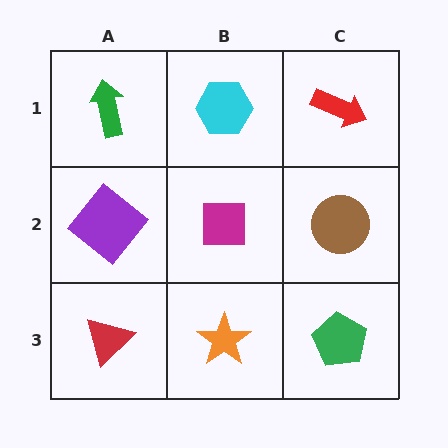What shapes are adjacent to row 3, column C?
A brown circle (row 2, column C), an orange star (row 3, column B).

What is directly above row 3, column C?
A brown circle.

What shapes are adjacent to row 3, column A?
A purple diamond (row 2, column A), an orange star (row 3, column B).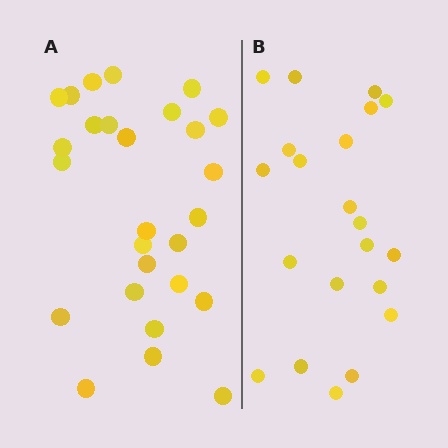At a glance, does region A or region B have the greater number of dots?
Region A (the left region) has more dots.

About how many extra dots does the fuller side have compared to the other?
Region A has about 6 more dots than region B.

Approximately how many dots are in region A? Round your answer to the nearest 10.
About 30 dots. (The exact count is 27, which rounds to 30.)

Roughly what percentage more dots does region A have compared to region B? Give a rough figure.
About 30% more.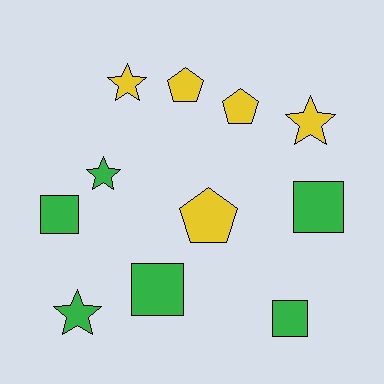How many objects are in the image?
There are 11 objects.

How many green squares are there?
There are 4 green squares.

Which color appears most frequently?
Green, with 6 objects.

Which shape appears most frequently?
Square, with 4 objects.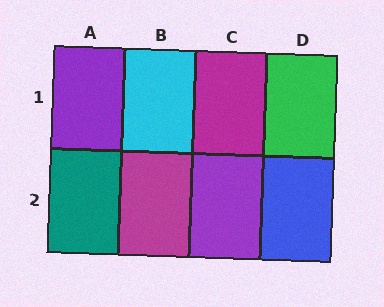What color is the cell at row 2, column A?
Teal.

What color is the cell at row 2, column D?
Blue.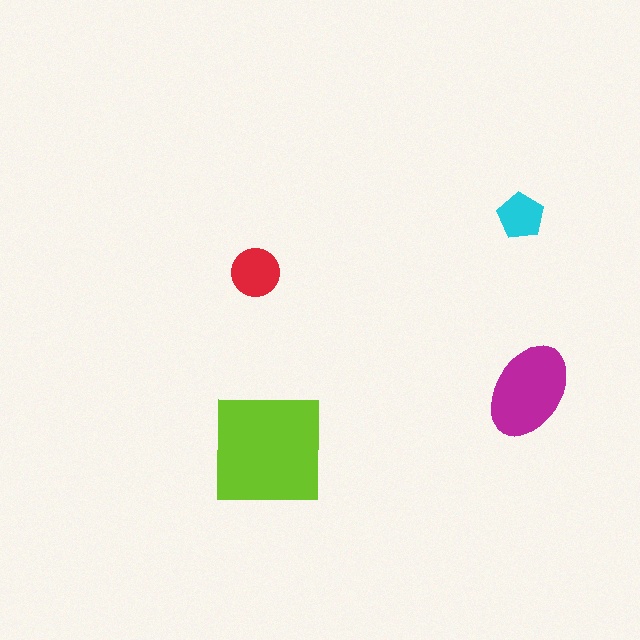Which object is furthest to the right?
The magenta ellipse is rightmost.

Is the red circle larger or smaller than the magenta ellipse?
Smaller.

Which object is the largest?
The lime square.